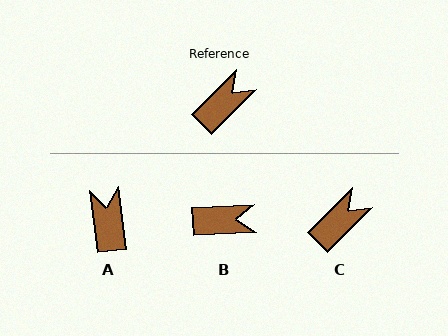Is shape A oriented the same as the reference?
No, it is off by about 52 degrees.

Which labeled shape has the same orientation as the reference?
C.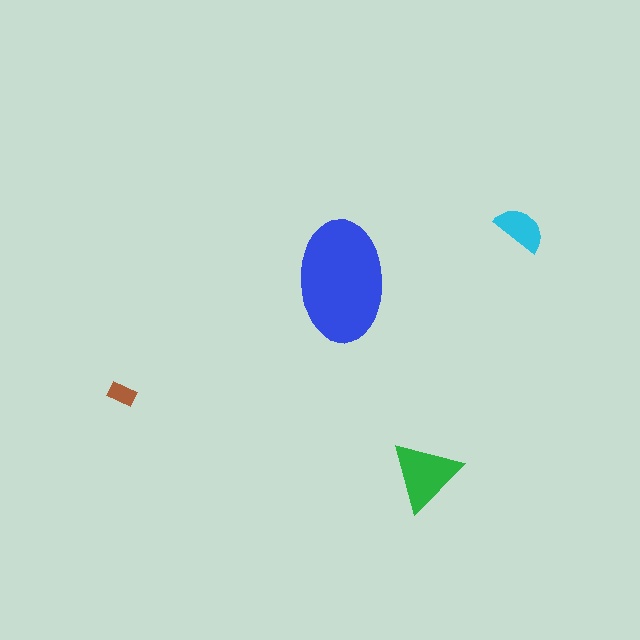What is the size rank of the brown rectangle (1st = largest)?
4th.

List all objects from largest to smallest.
The blue ellipse, the green triangle, the cyan semicircle, the brown rectangle.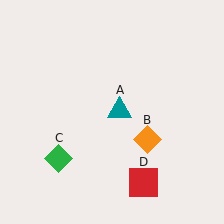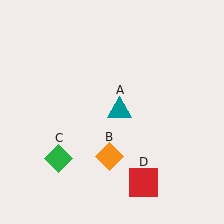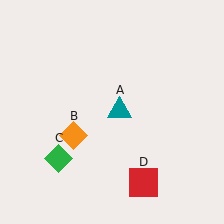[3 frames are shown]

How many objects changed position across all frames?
1 object changed position: orange diamond (object B).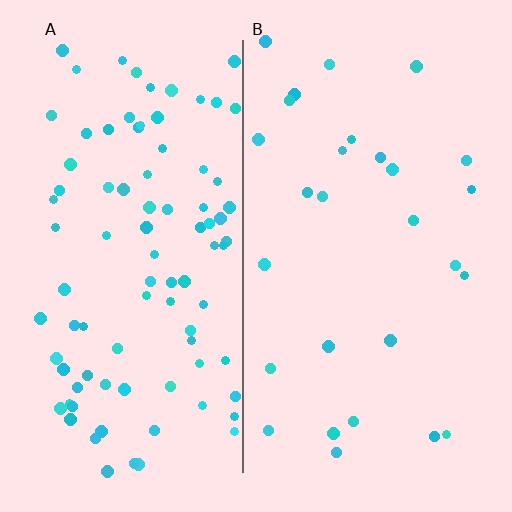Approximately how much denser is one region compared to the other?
Approximately 3.2× — region A over region B.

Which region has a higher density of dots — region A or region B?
A (the left).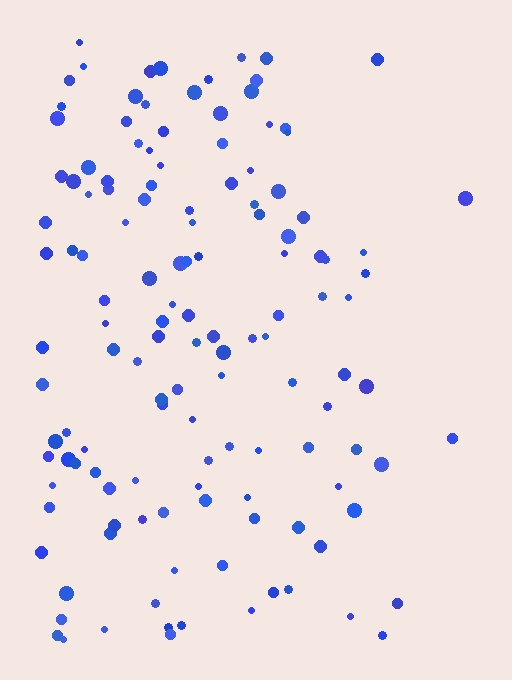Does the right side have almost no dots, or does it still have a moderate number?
Still a moderate number, just noticeably fewer than the left.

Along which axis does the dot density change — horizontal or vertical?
Horizontal.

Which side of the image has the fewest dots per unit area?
The right.